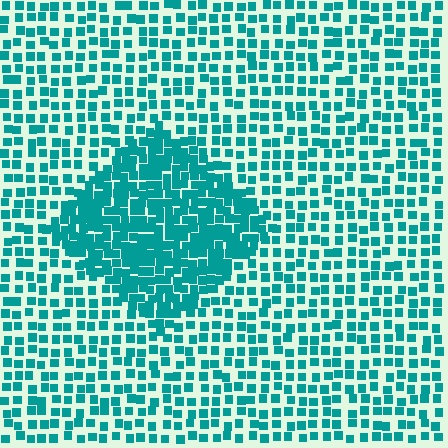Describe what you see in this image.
The image contains small teal elements arranged at two different densities. A diamond-shaped region is visible where the elements are more densely packed than the surrounding area.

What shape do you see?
I see a diamond.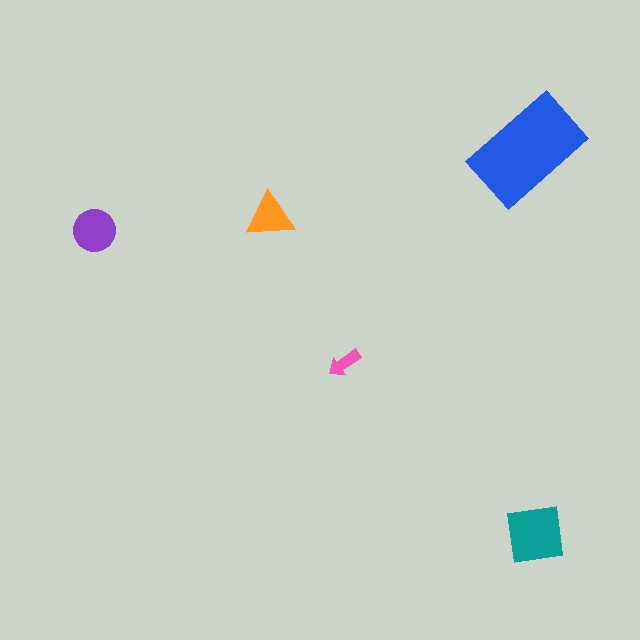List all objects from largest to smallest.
The blue rectangle, the teal square, the purple circle, the orange triangle, the pink arrow.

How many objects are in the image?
There are 5 objects in the image.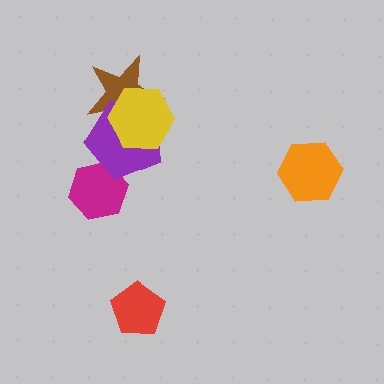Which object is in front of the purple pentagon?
The yellow hexagon is in front of the purple pentagon.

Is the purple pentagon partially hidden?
Yes, it is partially covered by another shape.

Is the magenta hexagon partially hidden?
Yes, it is partially covered by another shape.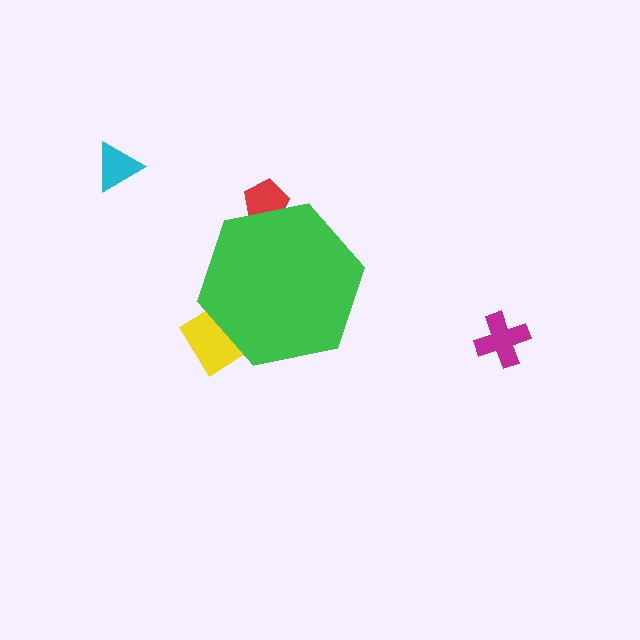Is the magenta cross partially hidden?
No, the magenta cross is fully visible.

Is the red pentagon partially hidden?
Yes, the red pentagon is partially hidden behind the green hexagon.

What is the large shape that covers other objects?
A green hexagon.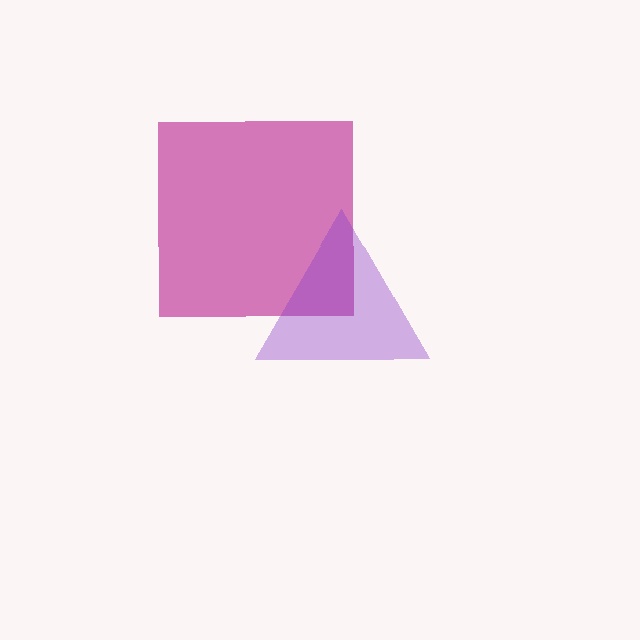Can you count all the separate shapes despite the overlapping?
Yes, there are 2 separate shapes.